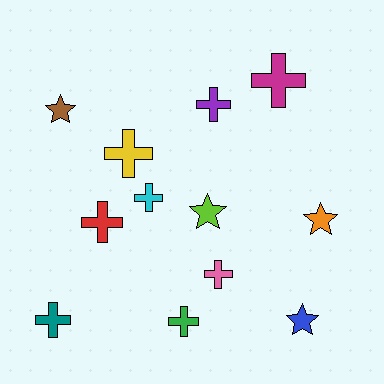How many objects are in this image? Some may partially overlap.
There are 12 objects.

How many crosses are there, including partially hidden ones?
There are 8 crosses.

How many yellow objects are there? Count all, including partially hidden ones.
There is 1 yellow object.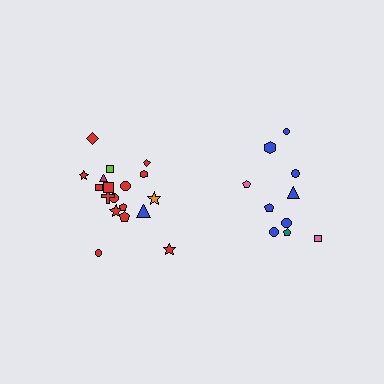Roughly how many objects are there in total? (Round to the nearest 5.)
Roughly 30 objects in total.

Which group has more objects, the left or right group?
The left group.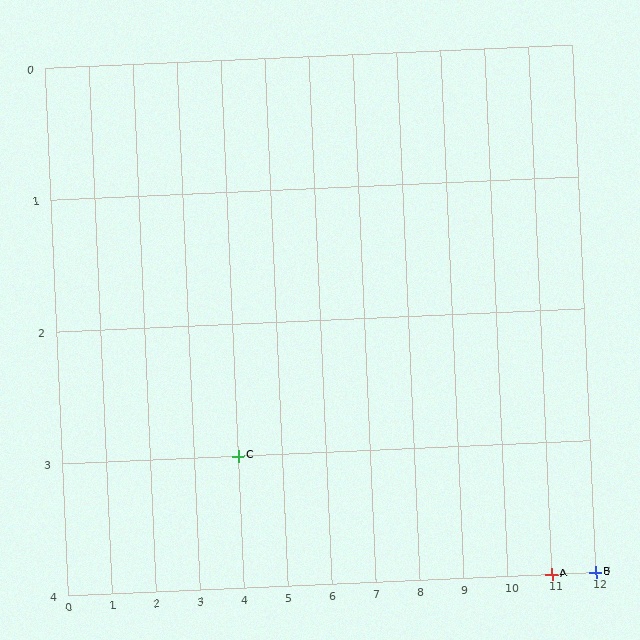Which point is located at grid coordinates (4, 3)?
Point C is at (4, 3).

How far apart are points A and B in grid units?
Points A and B are 1 column apart.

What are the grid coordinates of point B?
Point B is at grid coordinates (12, 4).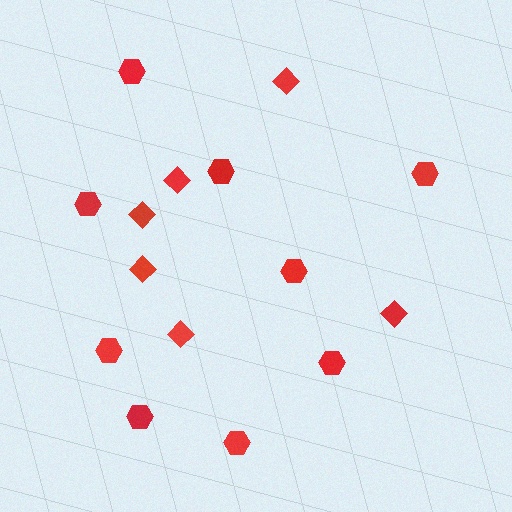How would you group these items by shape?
There are 2 groups: one group of hexagons (9) and one group of diamonds (6).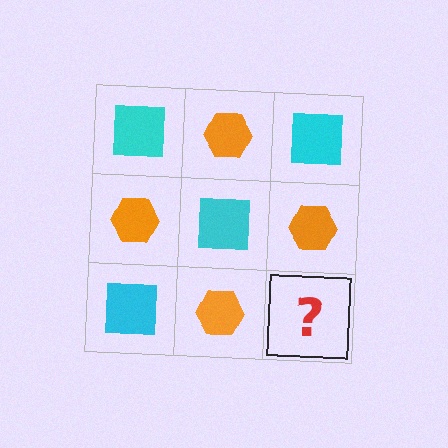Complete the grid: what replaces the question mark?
The question mark should be replaced with a cyan square.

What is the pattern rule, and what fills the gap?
The rule is that it alternates cyan square and orange hexagon in a checkerboard pattern. The gap should be filled with a cyan square.